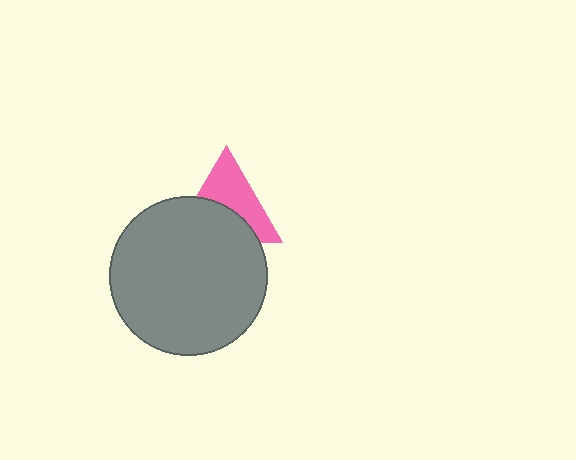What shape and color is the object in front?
The object in front is a gray circle.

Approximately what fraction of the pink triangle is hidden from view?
Roughly 49% of the pink triangle is hidden behind the gray circle.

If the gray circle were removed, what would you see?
You would see the complete pink triangle.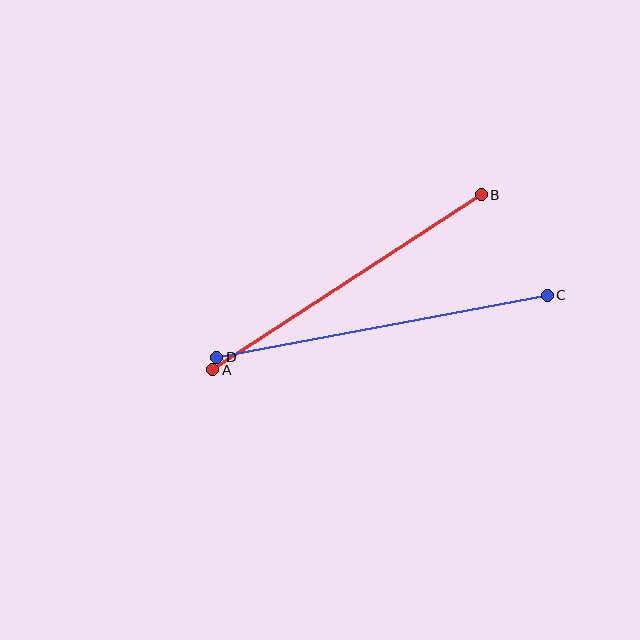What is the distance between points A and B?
The distance is approximately 320 pixels.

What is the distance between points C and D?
The distance is approximately 336 pixels.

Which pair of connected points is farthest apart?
Points C and D are farthest apart.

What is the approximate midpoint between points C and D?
The midpoint is at approximately (382, 326) pixels.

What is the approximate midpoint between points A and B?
The midpoint is at approximately (347, 282) pixels.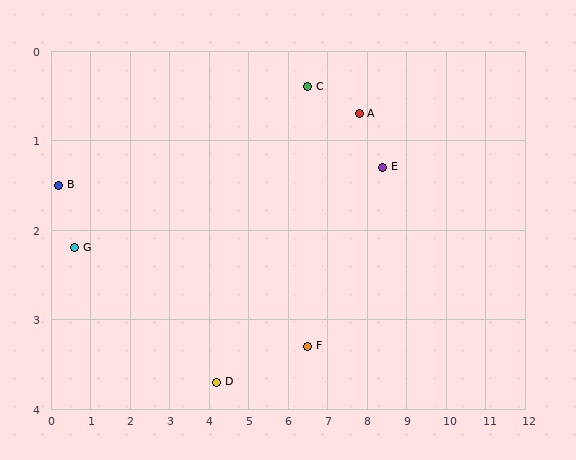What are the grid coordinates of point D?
Point D is at approximately (4.2, 3.7).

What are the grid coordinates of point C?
Point C is at approximately (6.5, 0.4).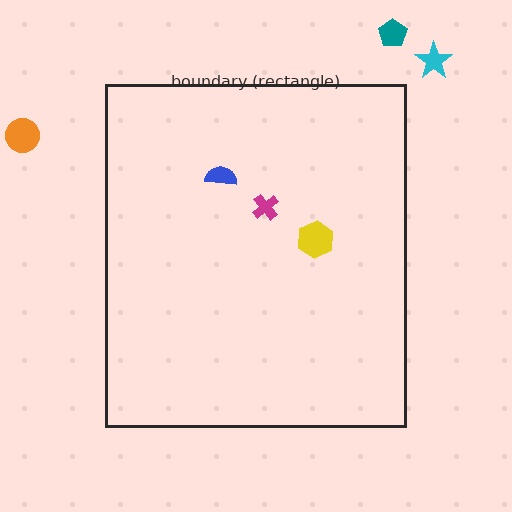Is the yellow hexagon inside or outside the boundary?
Inside.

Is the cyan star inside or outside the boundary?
Outside.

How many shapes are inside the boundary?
3 inside, 3 outside.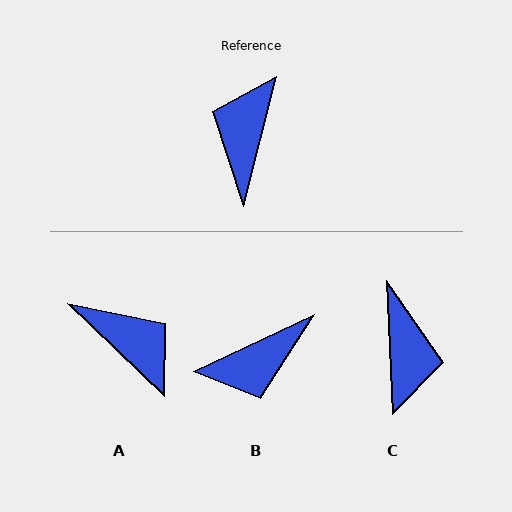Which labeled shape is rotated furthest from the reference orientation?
C, about 164 degrees away.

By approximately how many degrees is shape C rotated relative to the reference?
Approximately 164 degrees clockwise.